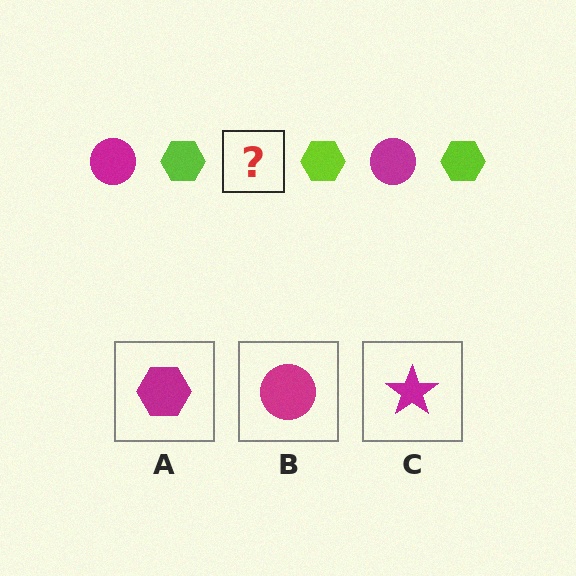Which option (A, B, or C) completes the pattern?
B.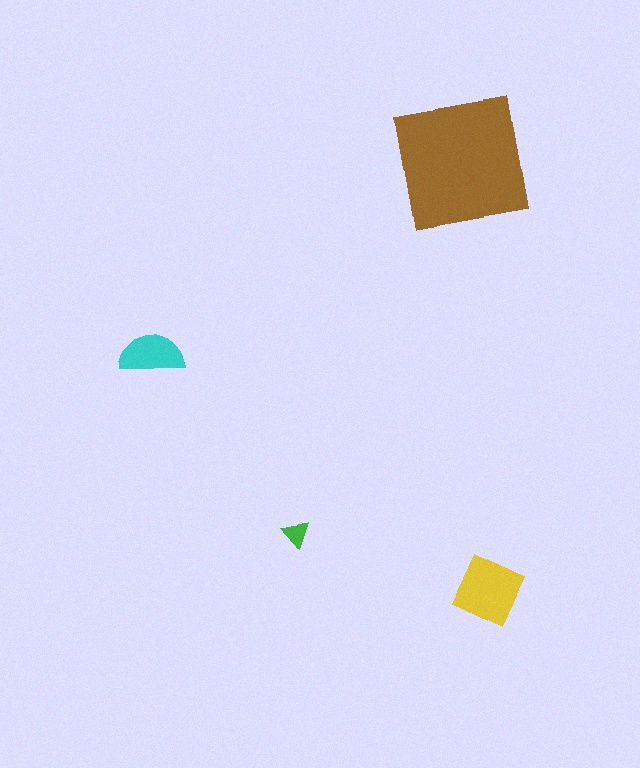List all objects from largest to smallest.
The brown square, the yellow diamond, the cyan semicircle, the green triangle.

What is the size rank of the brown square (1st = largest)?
1st.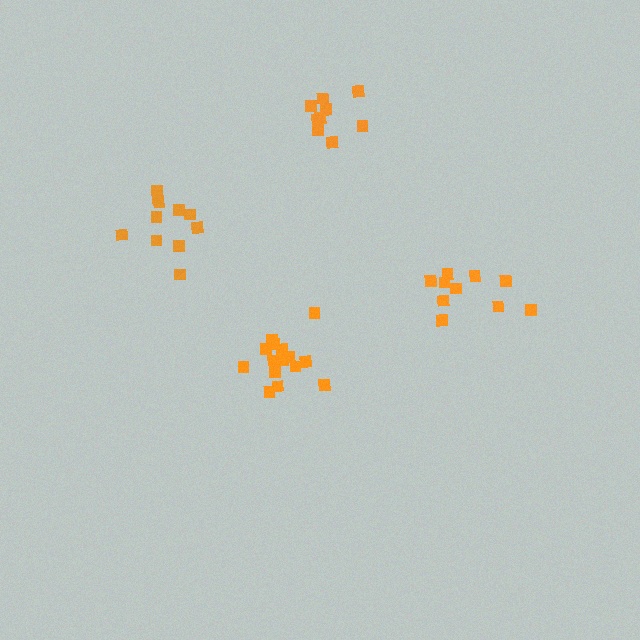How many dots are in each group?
Group 1: 9 dots, Group 2: 10 dots, Group 3: 15 dots, Group 4: 11 dots (45 total).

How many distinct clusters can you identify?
There are 4 distinct clusters.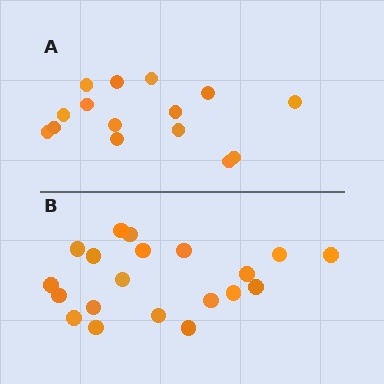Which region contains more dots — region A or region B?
Region B (the bottom region) has more dots.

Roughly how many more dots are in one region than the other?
Region B has about 5 more dots than region A.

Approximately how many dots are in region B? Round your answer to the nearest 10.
About 20 dots.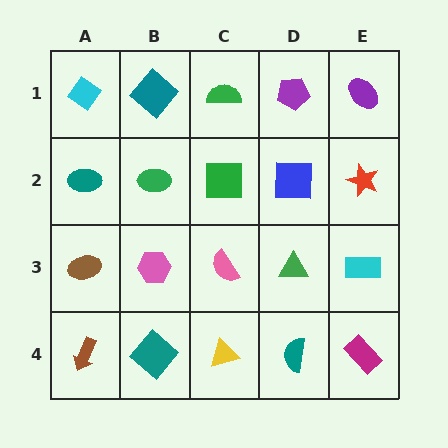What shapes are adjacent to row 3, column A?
A teal ellipse (row 2, column A), a brown arrow (row 4, column A), a pink hexagon (row 3, column B).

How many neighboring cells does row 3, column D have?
4.